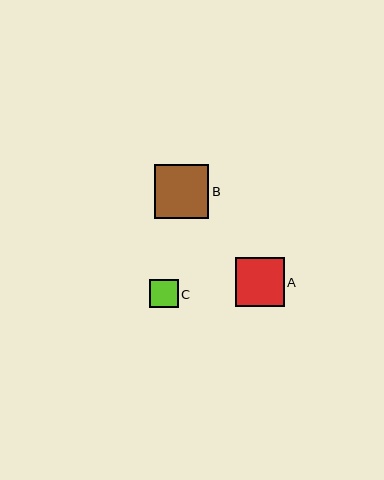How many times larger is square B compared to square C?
Square B is approximately 1.9 times the size of square C.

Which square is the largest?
Square B is the largest with a size of approximately 54 pixels.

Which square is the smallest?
Square C is the smallest with a size of approximately 29 pixels.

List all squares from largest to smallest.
From largest to smallest: B, A, C.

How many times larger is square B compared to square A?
Square B is approximately 1.1 times the size of square A.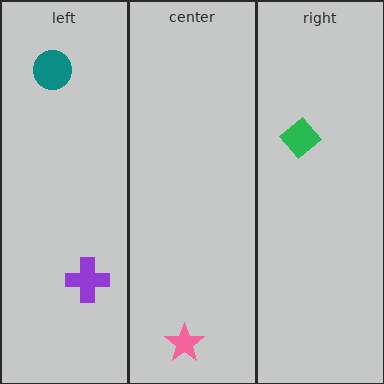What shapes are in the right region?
The green diamond.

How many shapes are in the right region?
1.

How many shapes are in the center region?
1.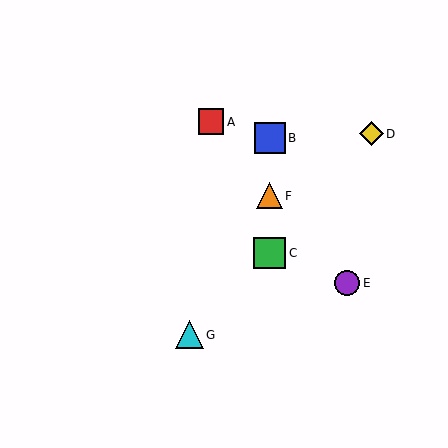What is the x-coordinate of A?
Object A is at x≈211.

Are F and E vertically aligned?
No, F is at x≈270 and E is at x≈347.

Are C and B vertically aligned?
Yes, both are at x≈270.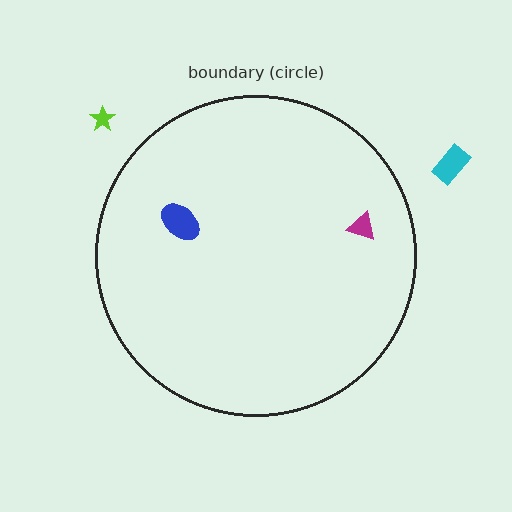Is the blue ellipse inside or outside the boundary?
Inside.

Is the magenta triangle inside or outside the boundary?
Inside.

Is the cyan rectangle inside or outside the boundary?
Outside.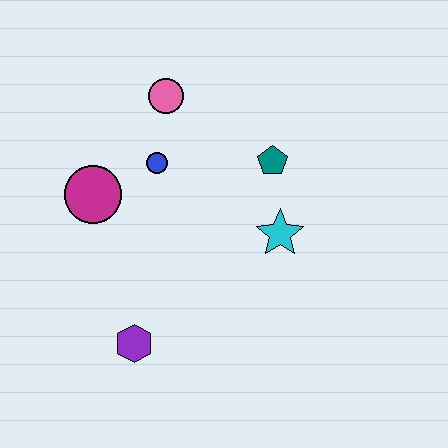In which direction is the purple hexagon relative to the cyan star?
The purple hexagon is to the left of the cyan star.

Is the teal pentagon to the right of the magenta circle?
Yes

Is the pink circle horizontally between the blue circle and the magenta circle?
No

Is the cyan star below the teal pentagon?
Yes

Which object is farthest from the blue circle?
The purple hexagon is farthest from the blue circle.